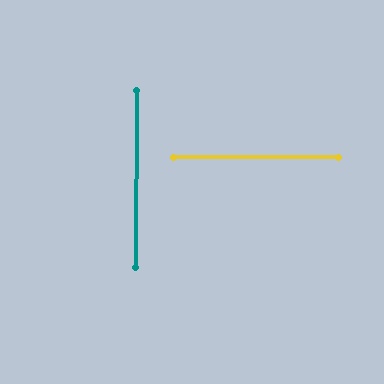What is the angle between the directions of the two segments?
Approximately 90 degrees.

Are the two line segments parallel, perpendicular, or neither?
Perpendicular — they meet at approximately 90°.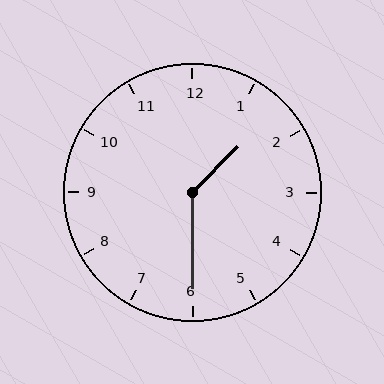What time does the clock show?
1:30.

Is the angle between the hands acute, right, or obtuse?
It is obtuse.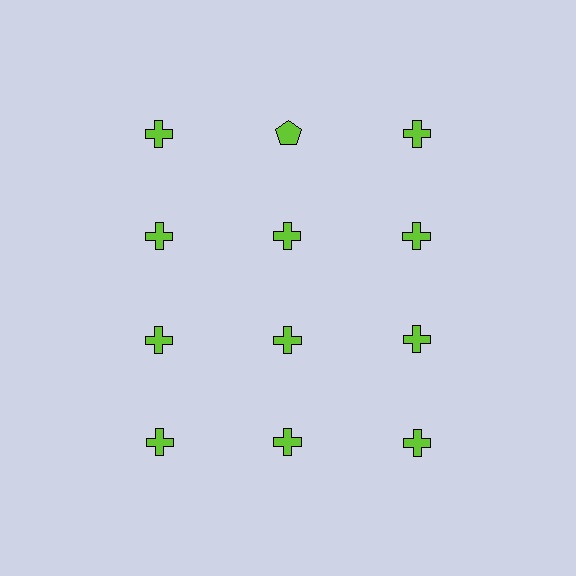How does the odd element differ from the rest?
It has a different shape: pentagon instead of cross.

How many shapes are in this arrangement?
There are 12 shapes arranged in a grid pattern.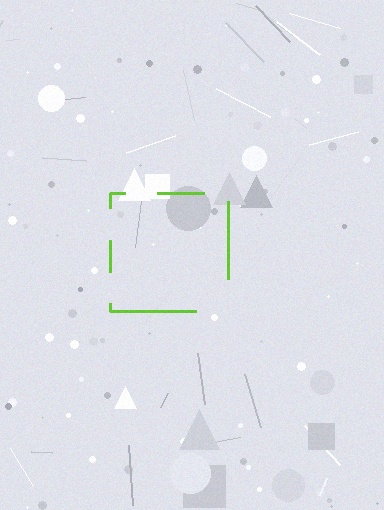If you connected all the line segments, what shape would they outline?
They would outline a square.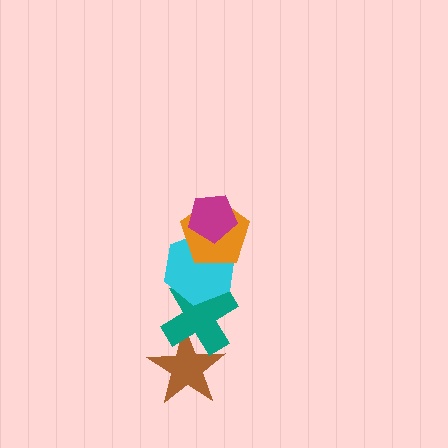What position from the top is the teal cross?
The teal cross is 4th from the top.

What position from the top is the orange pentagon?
The orange pentagon is 2nd from the top.